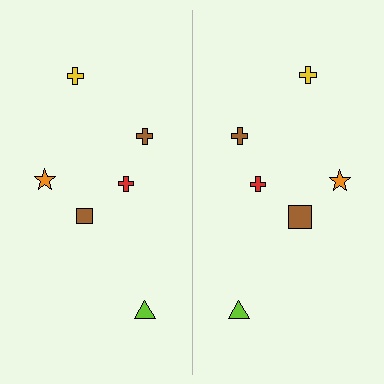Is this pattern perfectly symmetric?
No, the pattern is not perfectly symmetric. The brown square on the right side has a different size than its mirror counterpart.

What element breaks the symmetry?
The brown square on the right side has a different size than its mirror counterpart.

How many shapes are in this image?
There are 12 shapes in this image.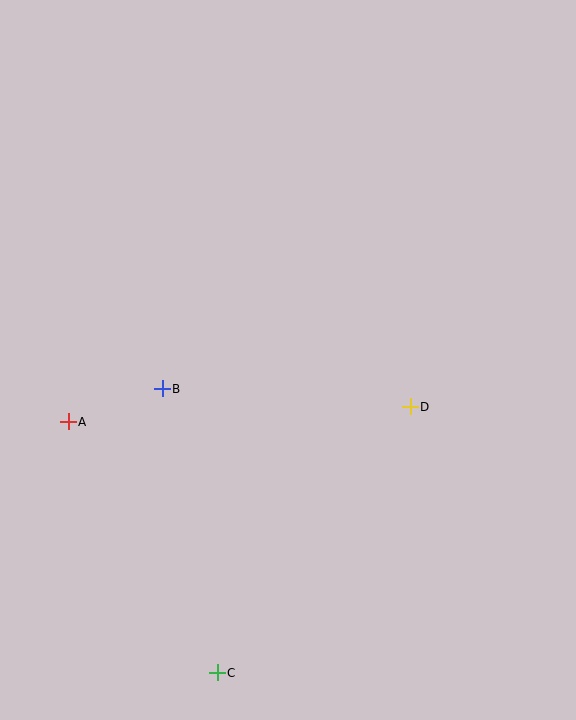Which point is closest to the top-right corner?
Point D is closest to the top-right corner.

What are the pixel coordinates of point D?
Point D is at (410, 407).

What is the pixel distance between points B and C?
The distance between B and C is 289 pixels.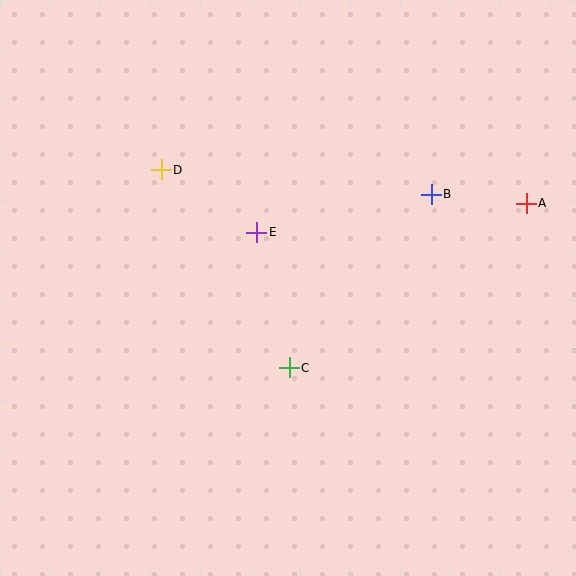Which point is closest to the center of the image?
Point E at (257, 232) is closest to the center.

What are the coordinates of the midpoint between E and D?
The midpoint between E and D is at (209, 201).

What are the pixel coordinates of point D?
Point D is at (161, 170).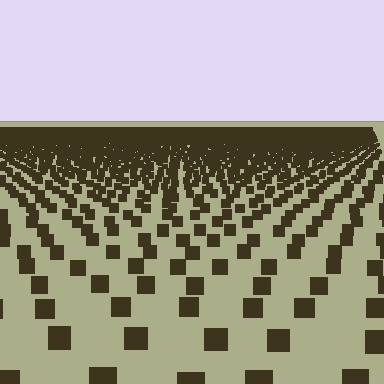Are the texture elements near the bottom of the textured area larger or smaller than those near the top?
Larger. Near the bottom, elements are closer to the viewer and appear at a bigger on-screen size.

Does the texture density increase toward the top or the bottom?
Density increases toward the top.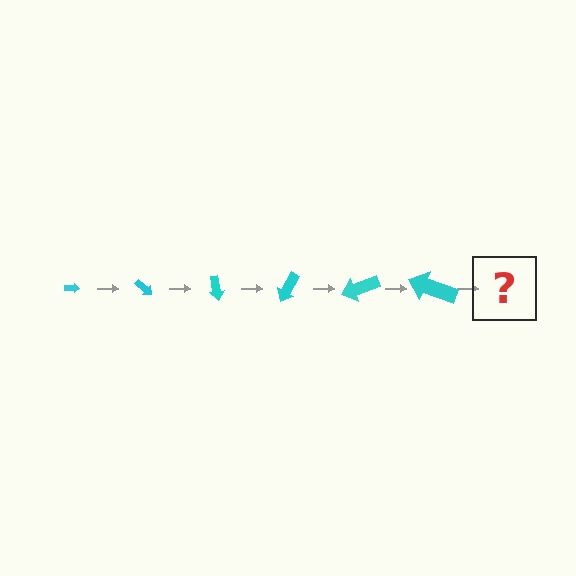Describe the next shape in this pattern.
It should be an arrow, larger than the previous one and rotated 240 degrees from the start.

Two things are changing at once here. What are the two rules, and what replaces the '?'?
The two rules are that the arrow grows larger each step and it rotates 40 degrees each step. The '?' should be an arrow, larger than the previous one and rotated 240 degrees from the start.